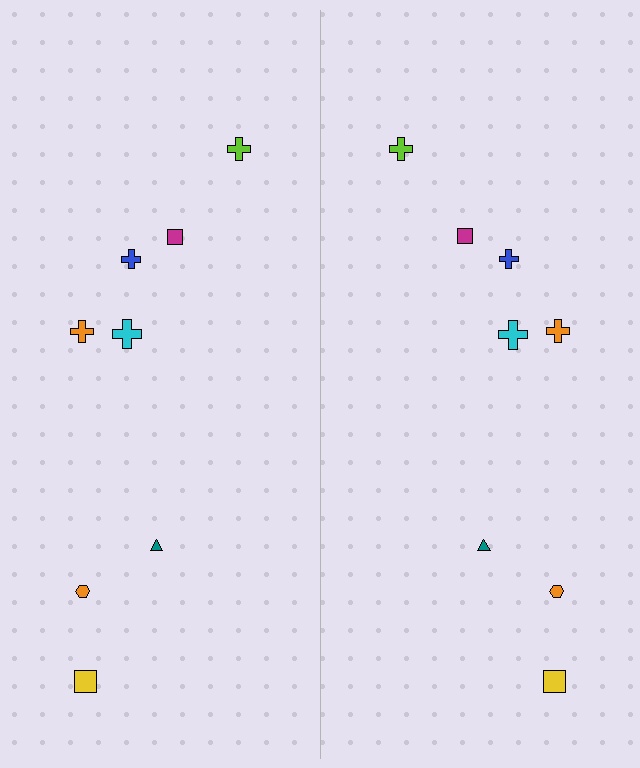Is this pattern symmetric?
Yes, this pattern has bilateral (reflection) symmetry.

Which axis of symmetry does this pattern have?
The pattern has a vertical axis of symmetry running through the center of the image.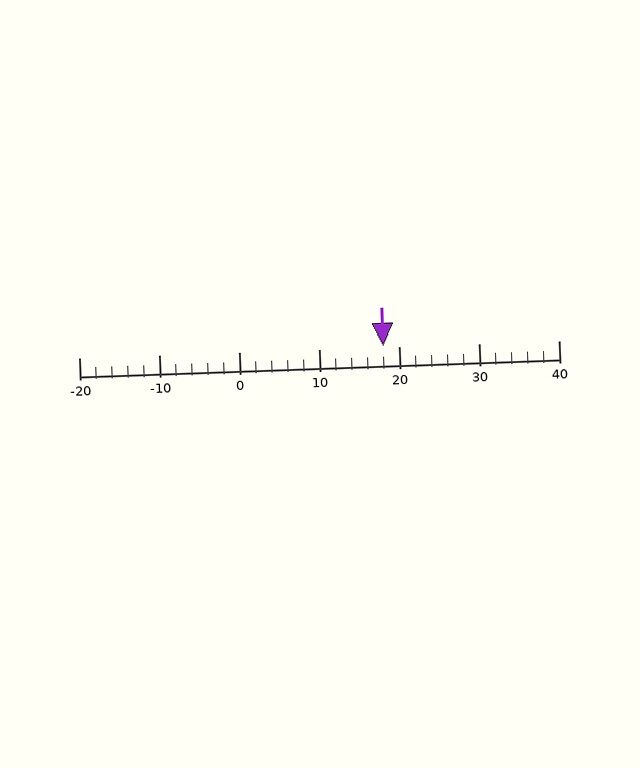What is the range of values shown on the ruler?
The ruler shows values from -20 to 40.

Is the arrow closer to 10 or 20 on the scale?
The arrow is closer to 20.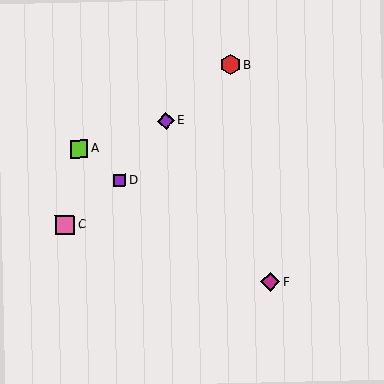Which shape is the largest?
The red hexagon (labeled B) is the largest.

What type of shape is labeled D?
Shape D is a purple square.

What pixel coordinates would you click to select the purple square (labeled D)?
Click at (119, 180) to select the purple square D.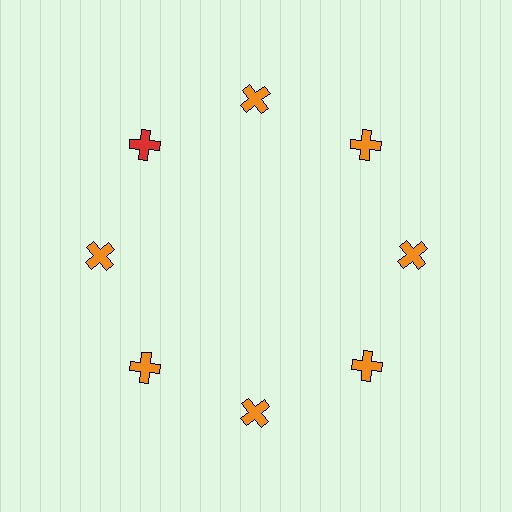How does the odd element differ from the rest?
It has a different color: red instead of orange.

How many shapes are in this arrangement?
There are 8 shapes arranged in a ring pattern.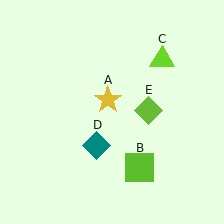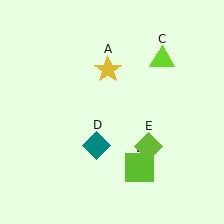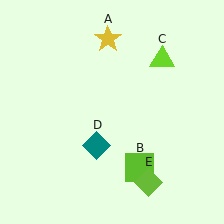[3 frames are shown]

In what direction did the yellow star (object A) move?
The yellow star (object A) moved up.